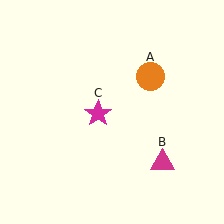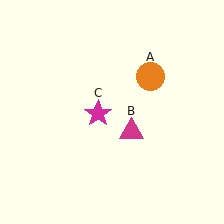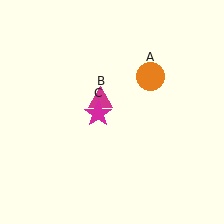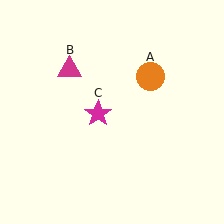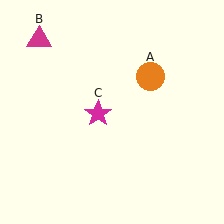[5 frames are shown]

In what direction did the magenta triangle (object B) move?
The magenta triangle (object B) moved up and to the left.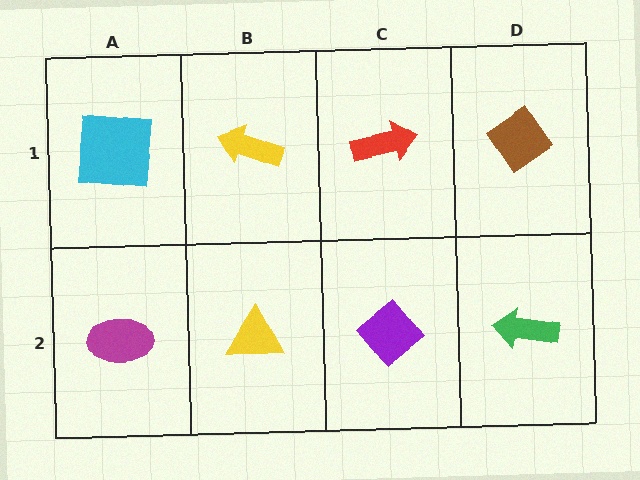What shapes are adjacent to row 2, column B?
A yellow arrow (row 1, column B), a magenta ellipse (row 2, column A), a purple diamond (row 2, column C).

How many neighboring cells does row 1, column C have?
3.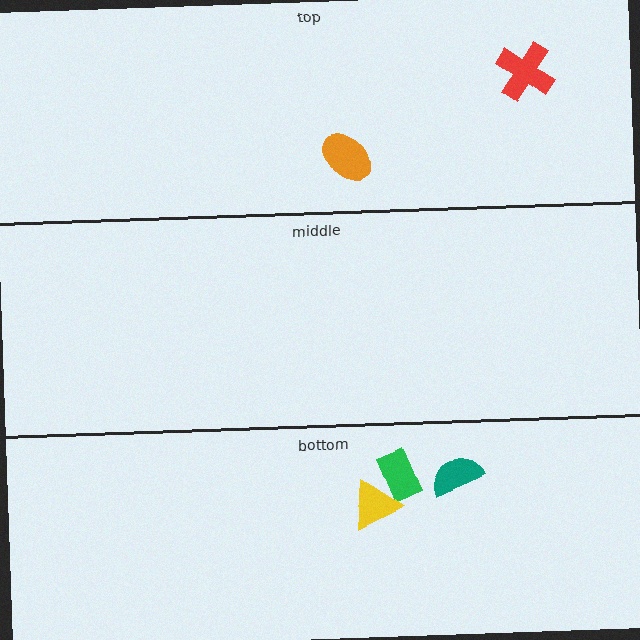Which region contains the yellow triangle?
The bottom region.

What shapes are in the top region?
The orange ellipse, the red cross.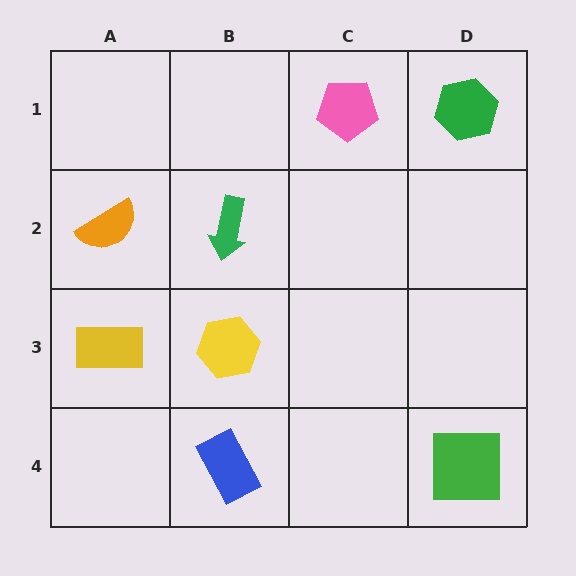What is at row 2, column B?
A green arrow.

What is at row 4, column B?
A blue rectangle.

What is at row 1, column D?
A green hexagon.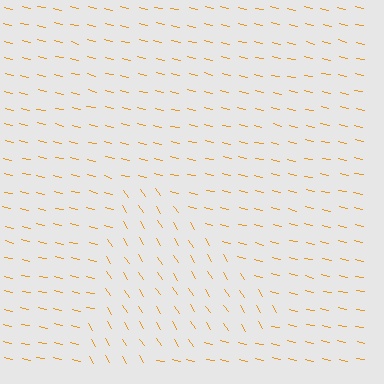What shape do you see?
I see a triangle.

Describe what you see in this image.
The image is filled with small orange line segments. A triangle region in the image has lines oriented differently from the surrounding lines, creating a visible texture boundary.